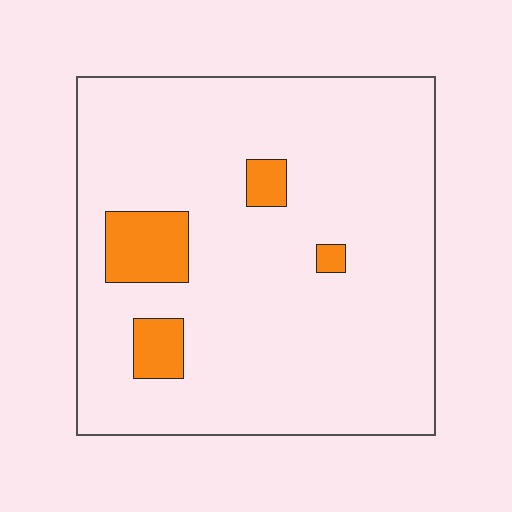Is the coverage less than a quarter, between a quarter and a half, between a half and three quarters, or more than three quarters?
Less than a quarter.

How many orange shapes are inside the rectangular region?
4.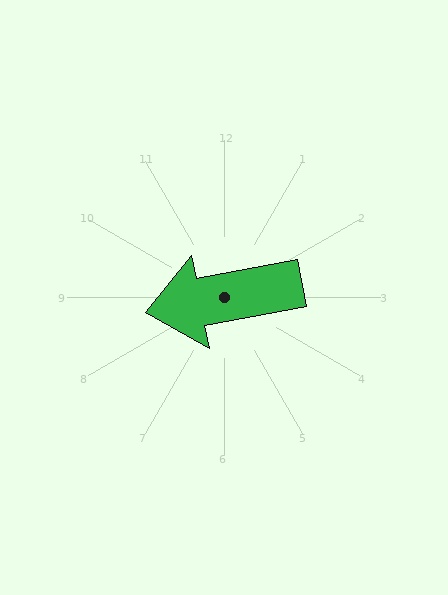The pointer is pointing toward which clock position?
Roughly 9 o'clock.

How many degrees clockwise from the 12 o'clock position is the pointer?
Approximately 259 degrees.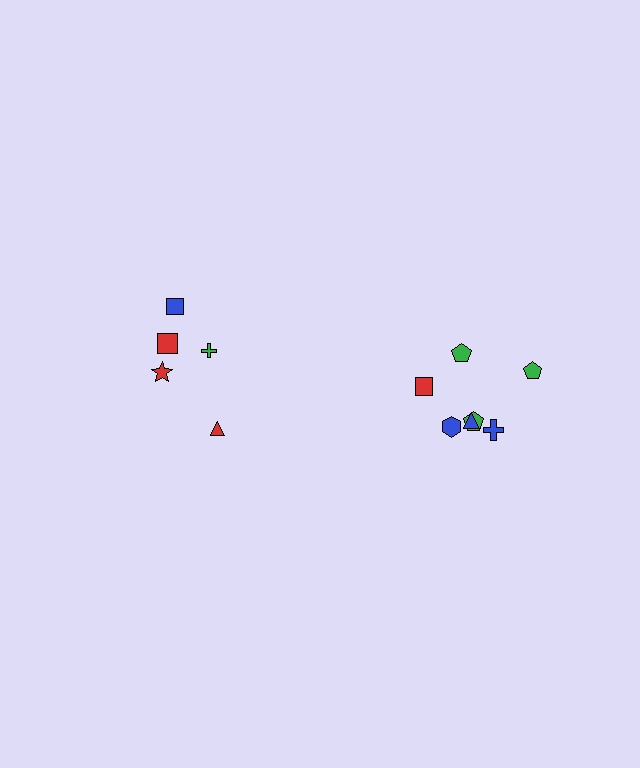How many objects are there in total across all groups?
There are 12 objects.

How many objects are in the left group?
There are 5 objects.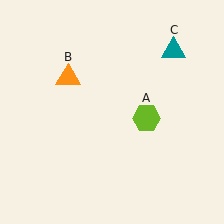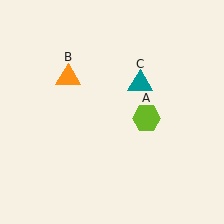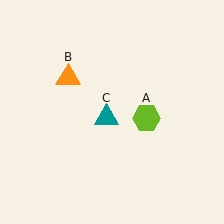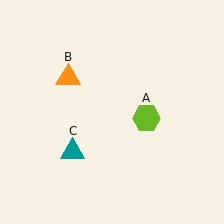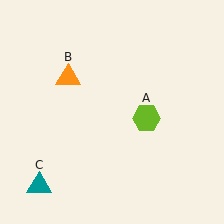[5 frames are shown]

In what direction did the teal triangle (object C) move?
The teal triangle (object C) moved down and to the left.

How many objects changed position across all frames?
1 object changed position: teal triangle (object C).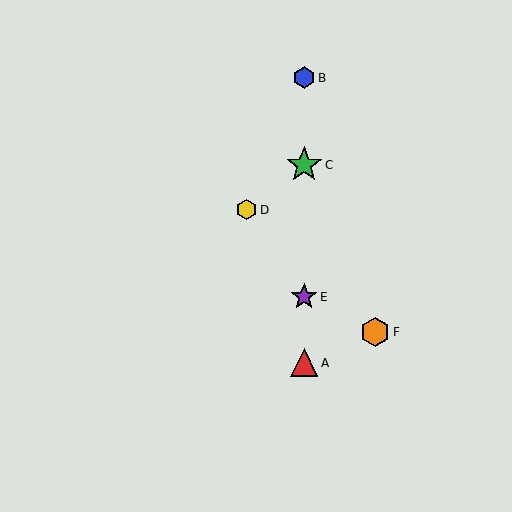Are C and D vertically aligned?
No, C is at x≈304 and D is at x≈247.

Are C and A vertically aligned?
Yes, both are at x≈304.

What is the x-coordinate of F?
Object F is at x≈375.